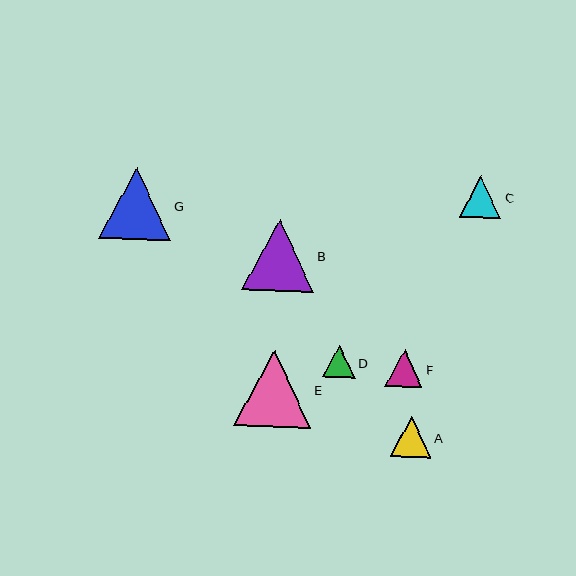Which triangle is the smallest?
Triangle D is the smallest with a size of approximately 32 pixels.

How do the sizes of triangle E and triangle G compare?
Triangle E and triangle G are approximately the same size.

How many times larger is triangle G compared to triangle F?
Triangle G is approximately 1.9 times the size of triangle F.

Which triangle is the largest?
Triangle E is the largest with a size of approximately 77 pixels.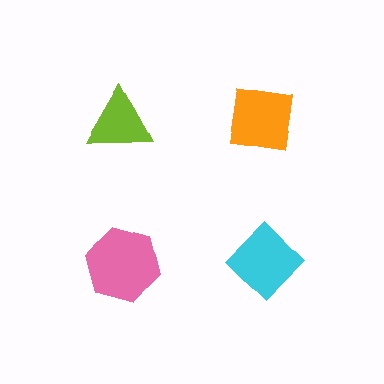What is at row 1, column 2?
An orange square.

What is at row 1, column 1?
A lime triangle.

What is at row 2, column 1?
A pink hexagon.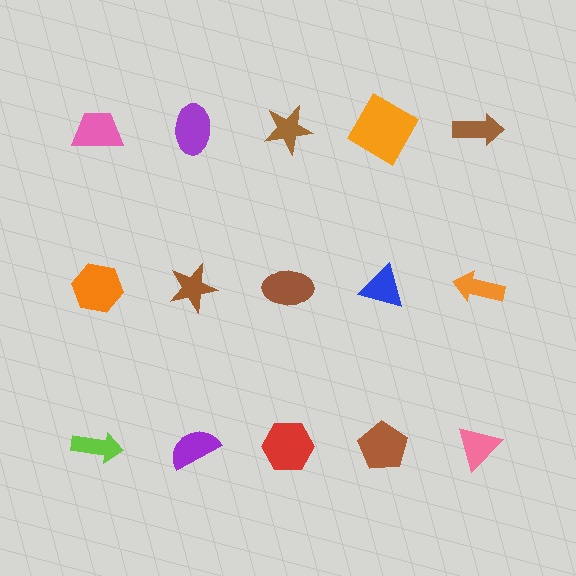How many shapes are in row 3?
5 shapes.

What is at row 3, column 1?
A lime arrow.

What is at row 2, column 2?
A brown star.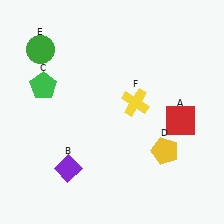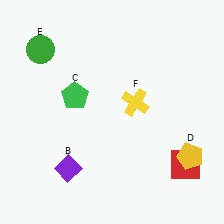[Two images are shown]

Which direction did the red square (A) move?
The red square (A) moved down.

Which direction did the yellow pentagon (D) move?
The yellow pentagon (D) moved right.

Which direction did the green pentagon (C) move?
The green pentagon (C) moved right.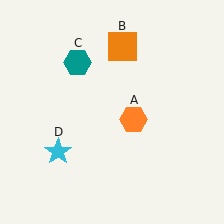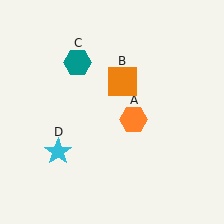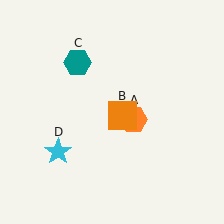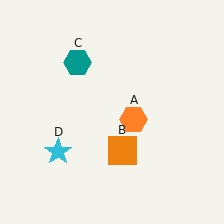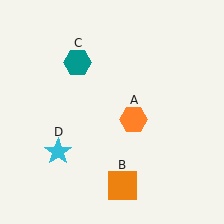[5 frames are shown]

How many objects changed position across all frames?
1 object changed position: orange square (object B).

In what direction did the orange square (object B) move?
The orange square (object B) moved down.